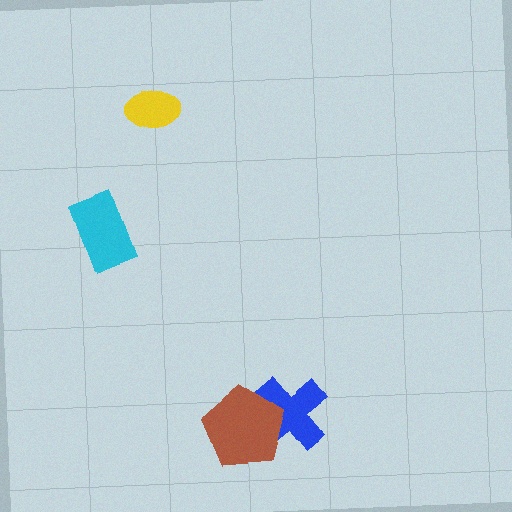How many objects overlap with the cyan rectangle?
0 objects overlap with the cyan rectangle.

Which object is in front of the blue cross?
The brown pentagon is in front of the blue cross.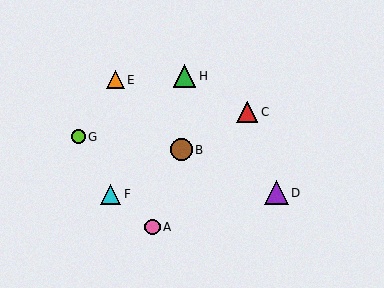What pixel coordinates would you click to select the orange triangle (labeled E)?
Click at (115, 80) to select the orange triangle E.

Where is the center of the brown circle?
The center of the brown circle is at (181, 150).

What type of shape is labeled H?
Shape H is a green triangle.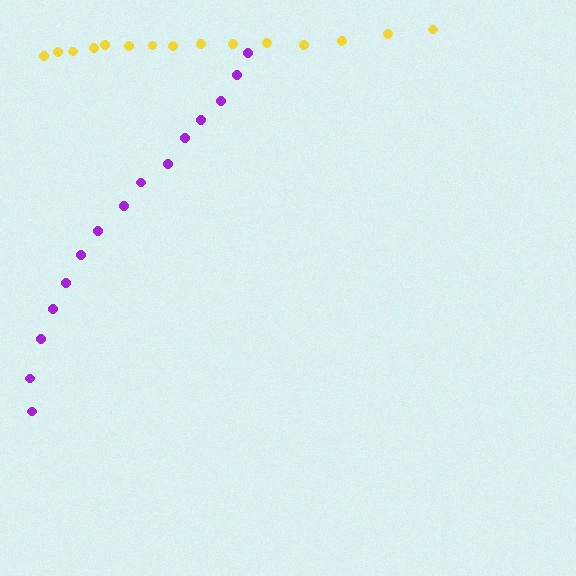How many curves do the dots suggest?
There are 2 distinct paths.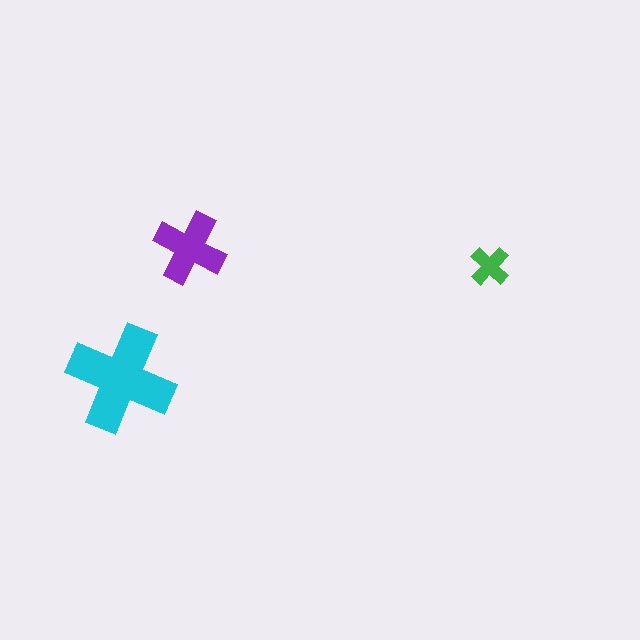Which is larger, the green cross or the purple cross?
The purple one.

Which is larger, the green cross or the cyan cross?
The cyan one.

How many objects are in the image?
There are 3 objects in the image.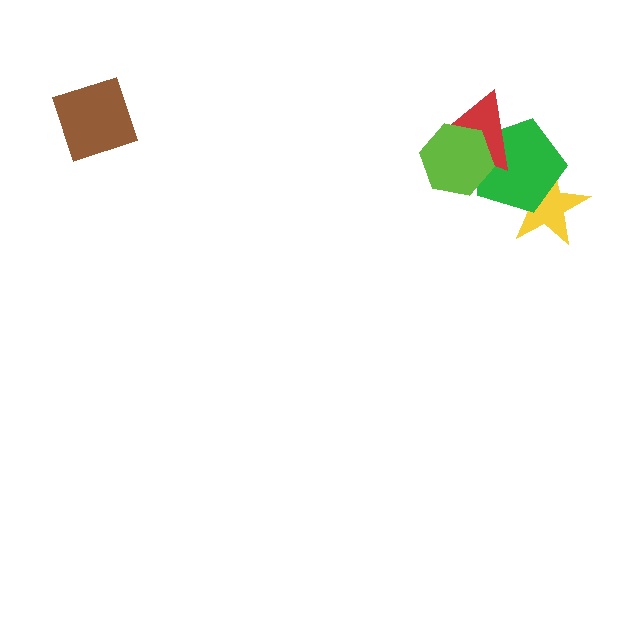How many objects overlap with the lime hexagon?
2 objects overlap with the lime hexagon.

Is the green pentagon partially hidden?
Yes, it is partially covered by another shape.